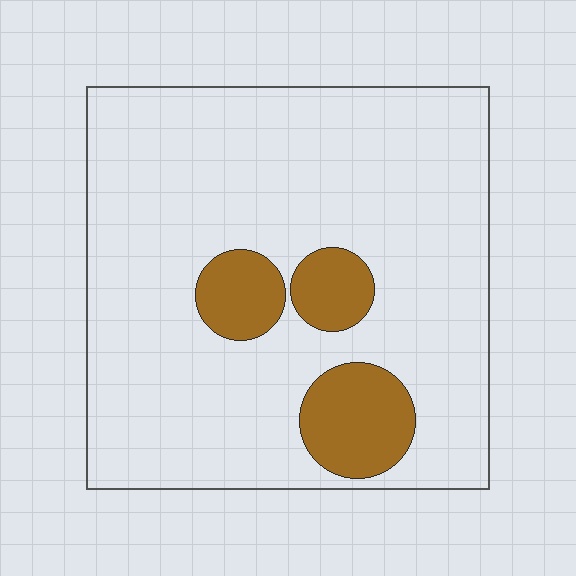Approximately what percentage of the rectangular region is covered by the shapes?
Approximately 15%.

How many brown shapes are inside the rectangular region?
3.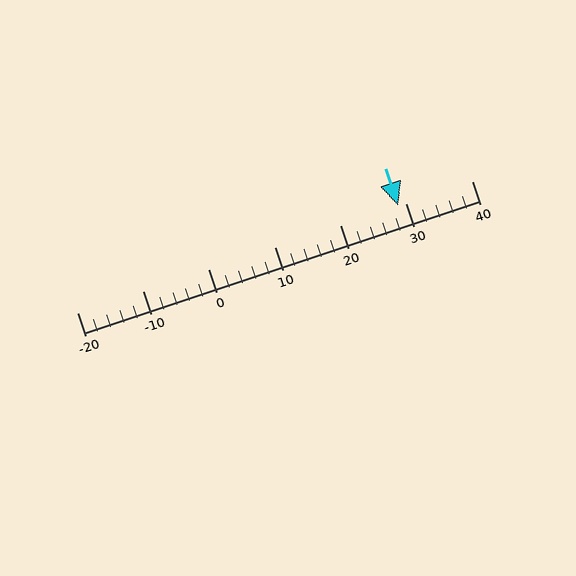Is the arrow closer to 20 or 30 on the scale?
The arrow is closer to 30.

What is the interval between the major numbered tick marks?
The major tick marks are spaced 10 units apart.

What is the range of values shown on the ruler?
The ruler shows values from -20 to 40.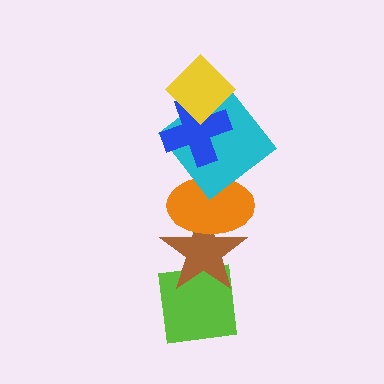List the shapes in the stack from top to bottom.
From top to bottom: the yellow diamond, the blue cross, the cyan diamond, the orange ellipse, the brown star, the lime square.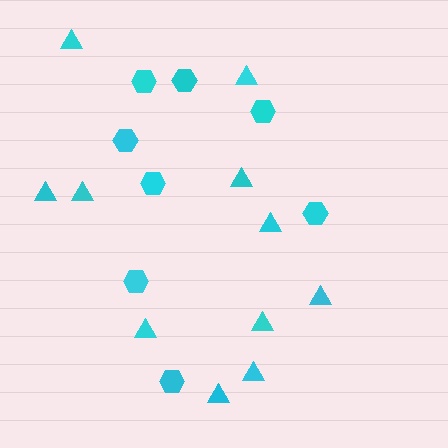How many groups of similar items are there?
There are 2 groups: one group of triangles (11) and one group of hexagons (8).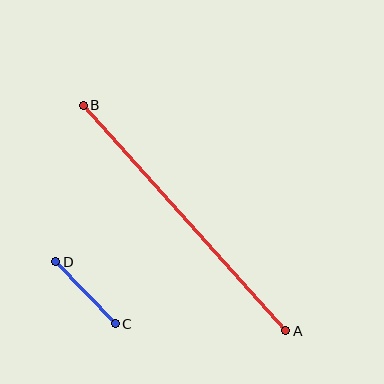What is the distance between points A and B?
The distance is approximately 303 pixels.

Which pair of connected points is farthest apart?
Points A and B are farthest apart.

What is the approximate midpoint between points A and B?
The midpoint is at approximately (185, 218) pixels.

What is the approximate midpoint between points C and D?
The midpoint is at approximately (85, 293) pixels.